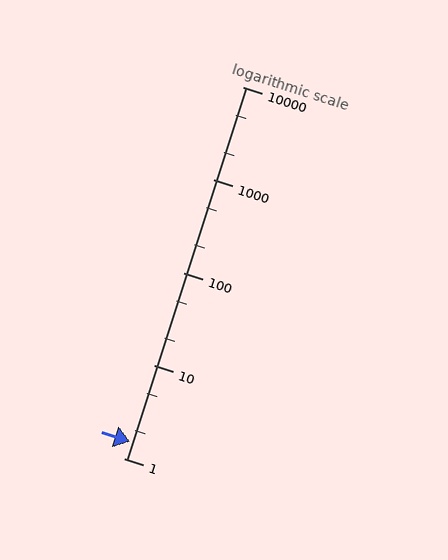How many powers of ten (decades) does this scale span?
The scale spans 4 decades, from 1 to 10000.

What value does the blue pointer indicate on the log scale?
The pointer indicates approximately 1.5.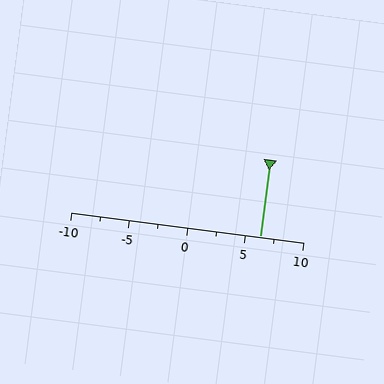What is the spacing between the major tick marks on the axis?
The major ticks are spaced 5 apart.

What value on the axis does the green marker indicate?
The marker indicates approximately 6.2.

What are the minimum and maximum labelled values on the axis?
The axis runs from -10 to 10.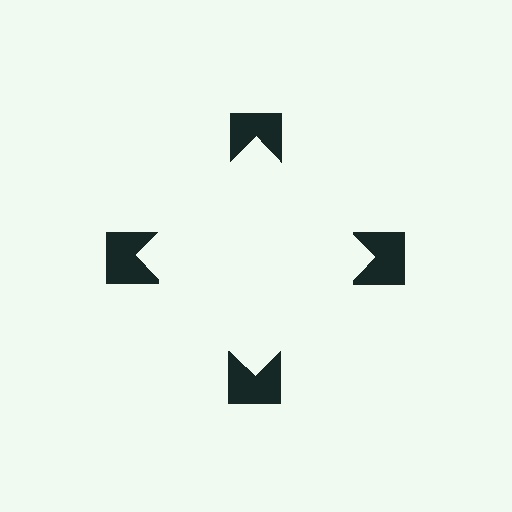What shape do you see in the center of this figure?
An illusory square — its edges are inferred from the aligned wedge cuts in the notched squares, not physically drawn.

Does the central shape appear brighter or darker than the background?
It typically appears slightly brighter than the background, even though no actual brightness change is drawn.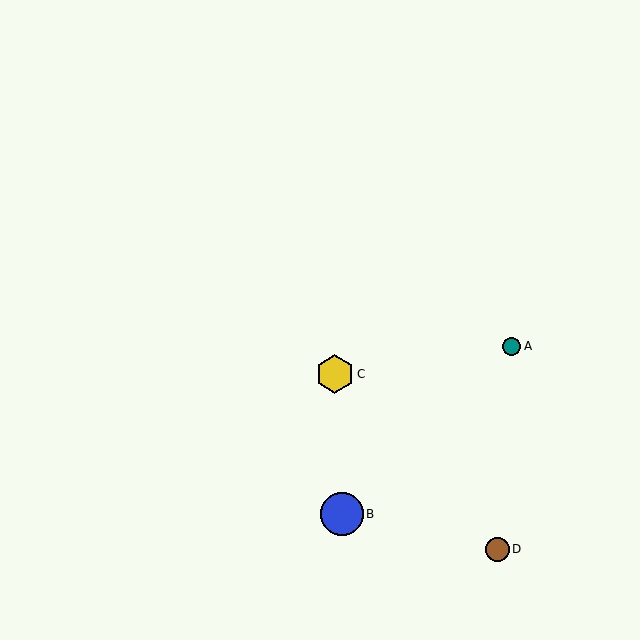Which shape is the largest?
The blue circle (labeled B) is the largest.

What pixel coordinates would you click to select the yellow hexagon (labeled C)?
Click at (335, 374) to select the yellow hexagon C.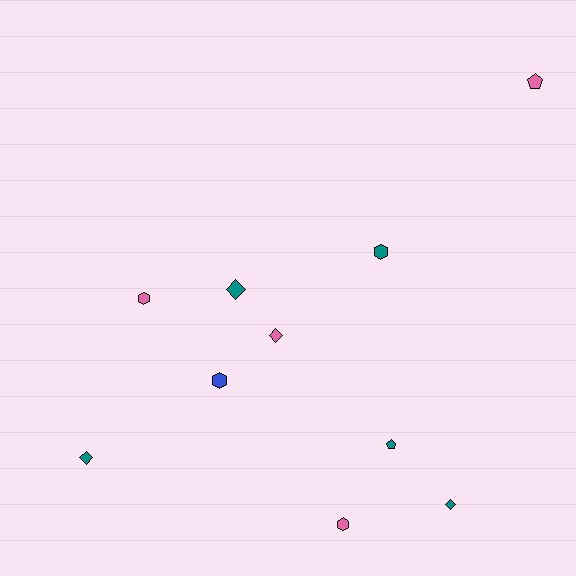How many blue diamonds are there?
There are no blue diamonds.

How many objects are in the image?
There are 10 objects.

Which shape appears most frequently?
Hexagon, with 4 objects.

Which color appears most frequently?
Teal, with 5 objects.